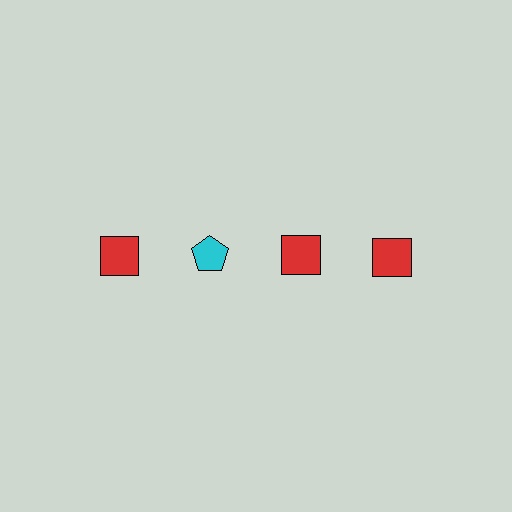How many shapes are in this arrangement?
There are 4 shapes arranged in a grid pattern.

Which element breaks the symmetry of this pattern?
The cyan pentagon in the top row, second from left column breaks the symmetry. All other shapes are red squares.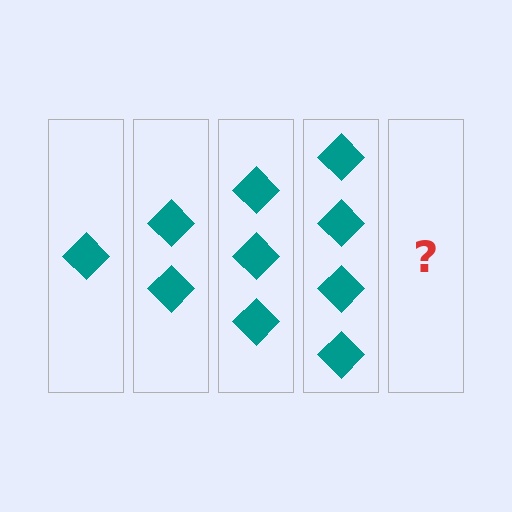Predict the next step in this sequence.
The next step is 5 diamonds.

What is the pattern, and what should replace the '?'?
The pattern is that each step adds one more diamond. The '?' should be 5 diamonds.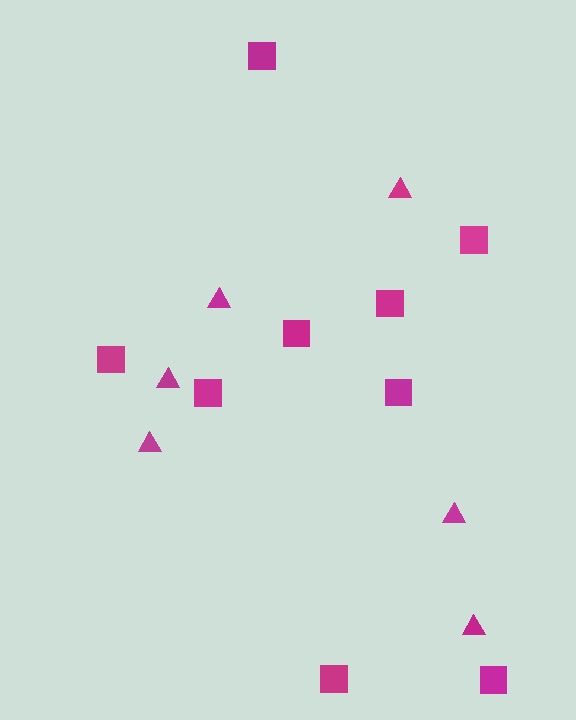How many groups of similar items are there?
There are 2 groups: one group of triangles (6) and one group of squares (9).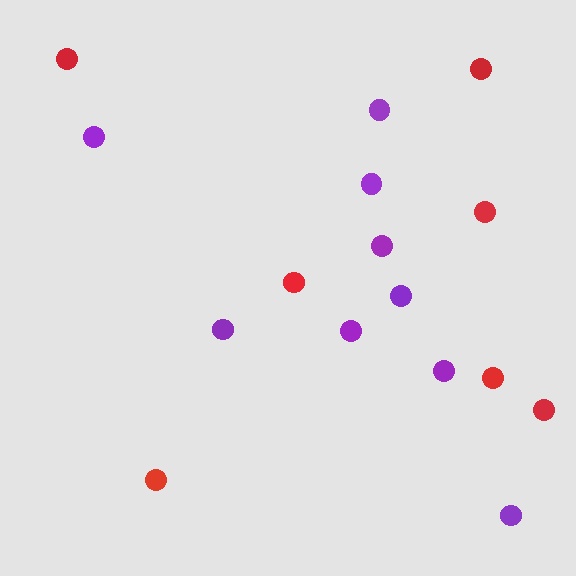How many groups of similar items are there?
There are 2 groups: one group of purple circles (9) and one group of red circles (7).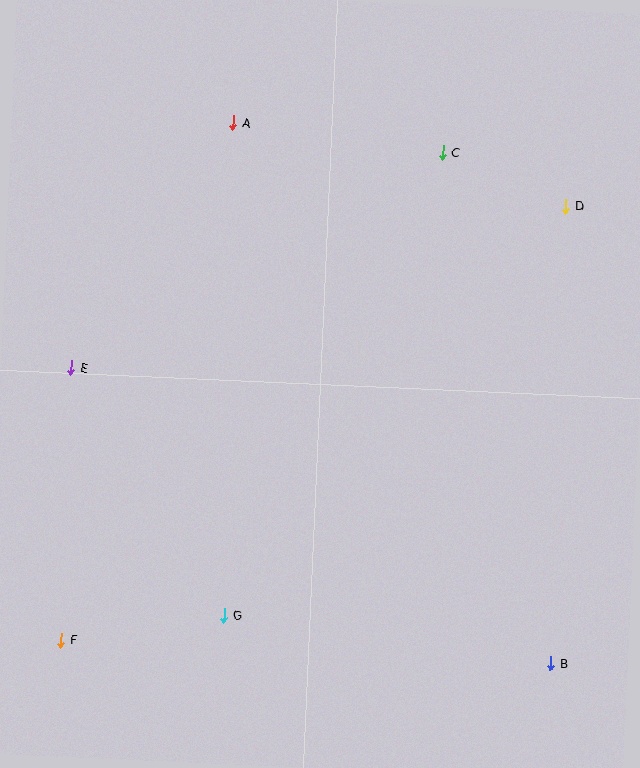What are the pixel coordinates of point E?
Point E is at (71, 368).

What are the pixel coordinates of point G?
Point G is at (224, 615).